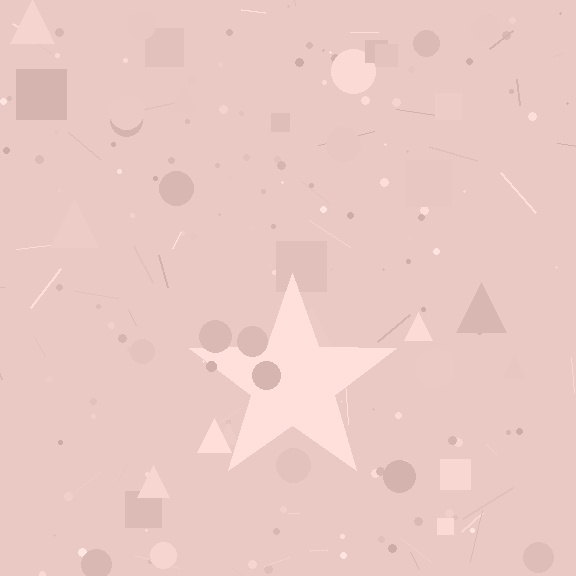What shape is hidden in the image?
A star is hidden in the image.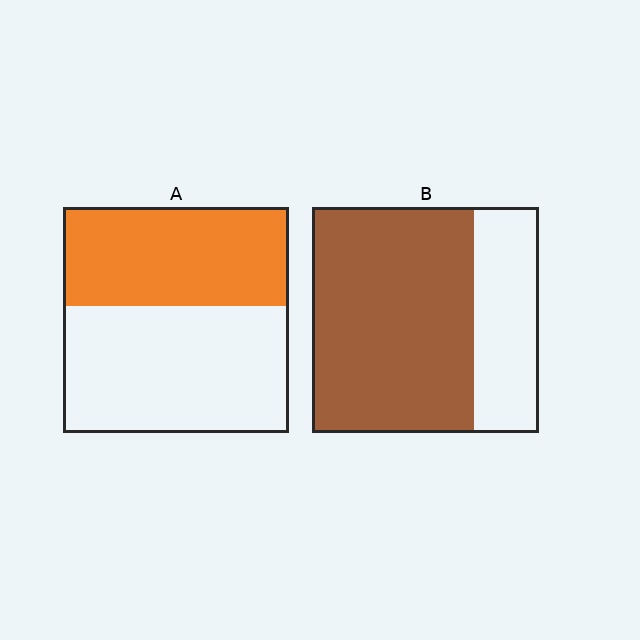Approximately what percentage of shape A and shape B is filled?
A is approximately 45% and B is approximately 70%.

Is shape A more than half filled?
No.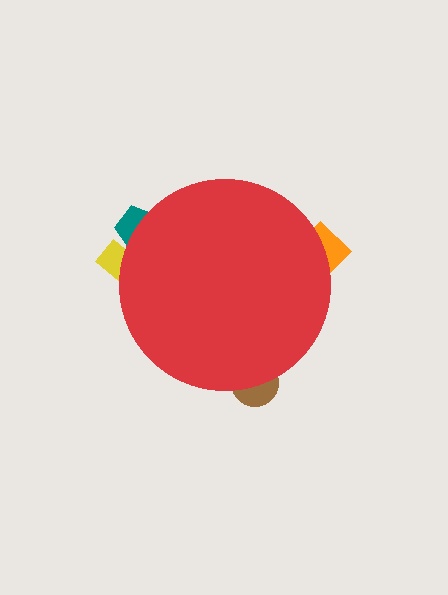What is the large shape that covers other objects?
A red circle.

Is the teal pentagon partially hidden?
Yes, the teal pentagon is partially hidden behind the red circle.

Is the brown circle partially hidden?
Yes, the brown circle is partially hidden behind the red circle.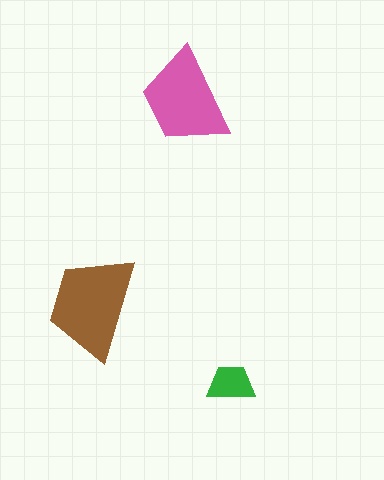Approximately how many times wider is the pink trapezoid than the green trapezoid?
About 2 times wider.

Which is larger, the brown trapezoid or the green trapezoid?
The brown one.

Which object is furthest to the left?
The brown trapezoid is leftmost.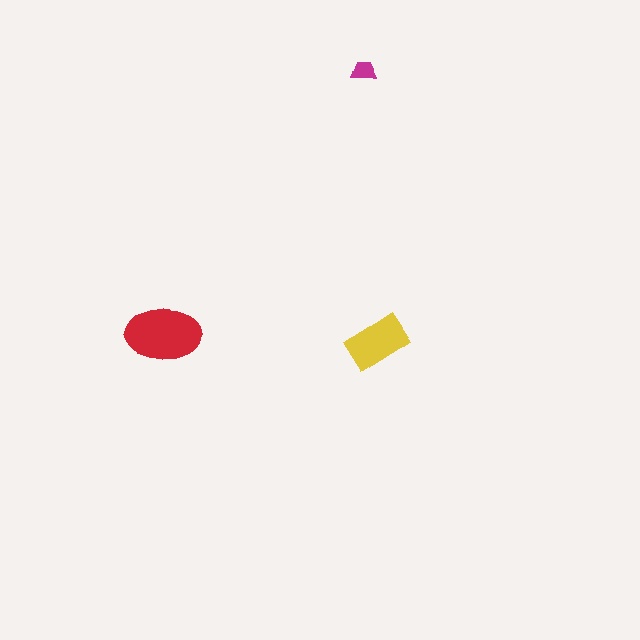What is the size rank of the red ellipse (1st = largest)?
1st.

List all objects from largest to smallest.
The red ellipse, the yellow rectangle, the magenta trapezoid.